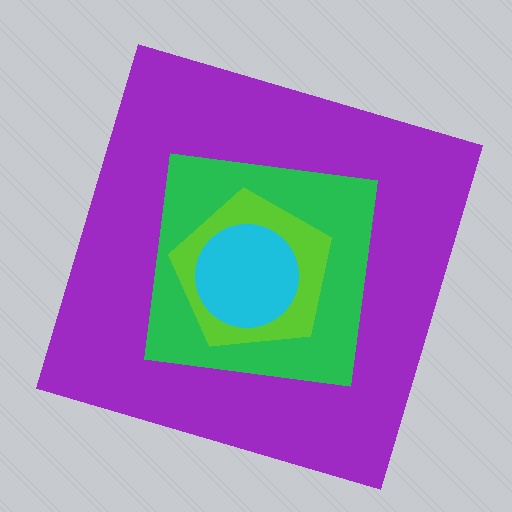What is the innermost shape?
The cyan circle.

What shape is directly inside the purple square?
The green square.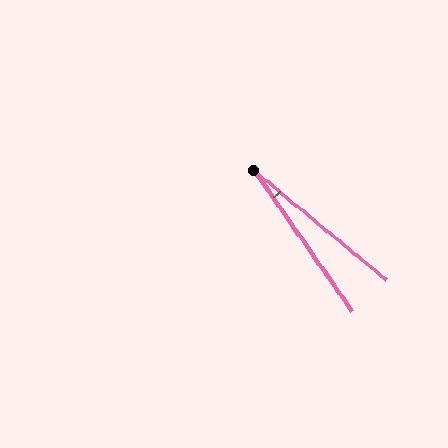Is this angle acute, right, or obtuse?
It is acute.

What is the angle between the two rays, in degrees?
Approximately 16 degrees.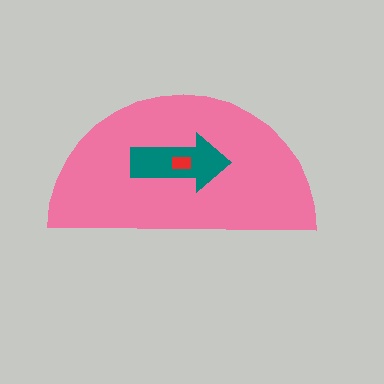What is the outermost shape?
The pink semicircle.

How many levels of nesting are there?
3.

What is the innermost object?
The red rectangle.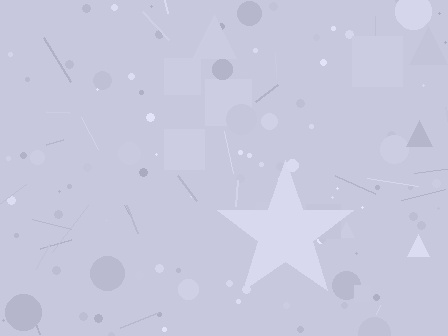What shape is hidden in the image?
A star is hidden in the image.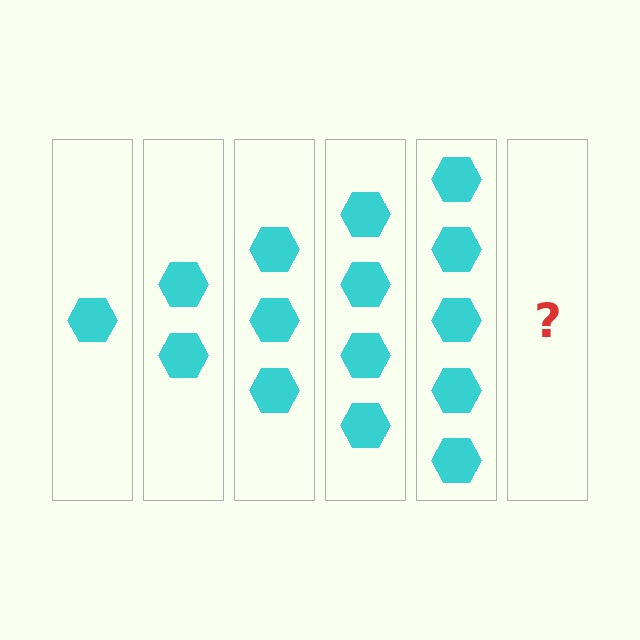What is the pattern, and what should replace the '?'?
The pattern is that each step adds one more hexagon. The '?' should be 6 hexagons.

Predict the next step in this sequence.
The next step is 6 hexagons.